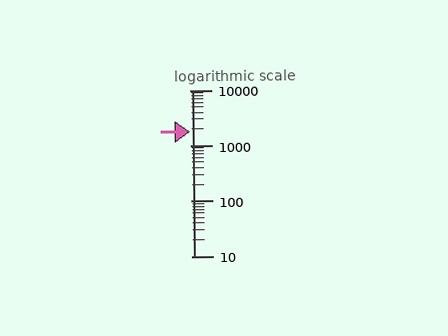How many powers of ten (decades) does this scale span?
The scale spans 3 decades, from 10 to 10000.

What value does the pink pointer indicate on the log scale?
The pointer indicates approximately 1800.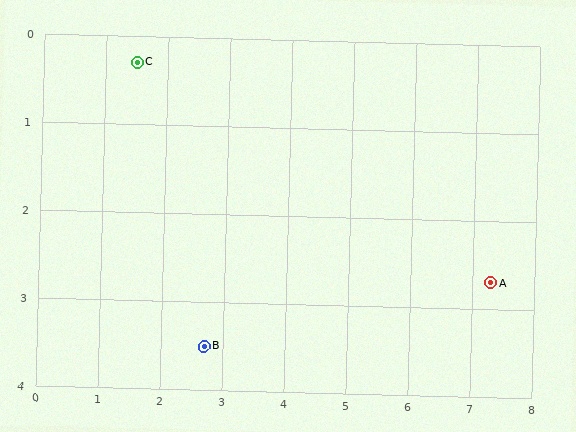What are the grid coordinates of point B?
Point B is at approximately (2.7, 3.5).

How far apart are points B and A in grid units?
Points B and A are about 4.7 grid units apart.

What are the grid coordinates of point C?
Point C is at approximately (1.5, 0.3).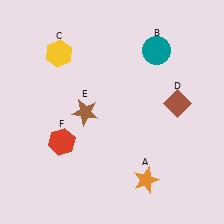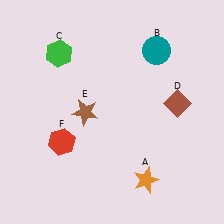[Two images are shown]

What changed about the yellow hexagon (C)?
In Image 1, C is yellow. In Image 2, it changed to green.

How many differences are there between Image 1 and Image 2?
There is 1 difference between the two images.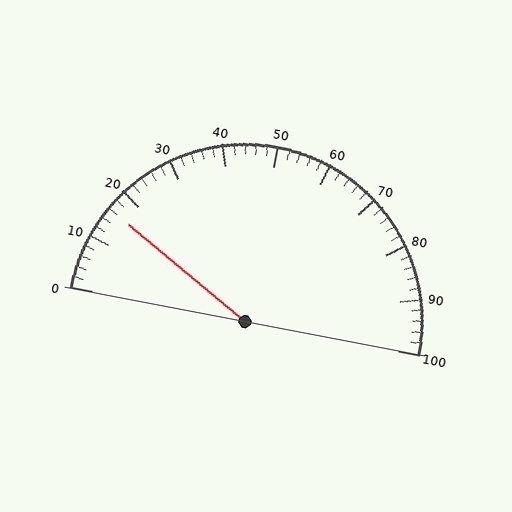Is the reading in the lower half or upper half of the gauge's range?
The reading is in the lower half of the range (0 to 100).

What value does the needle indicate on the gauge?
The needle indicates approximately 16.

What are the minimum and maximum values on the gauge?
The gauge ranges from 0 to 100.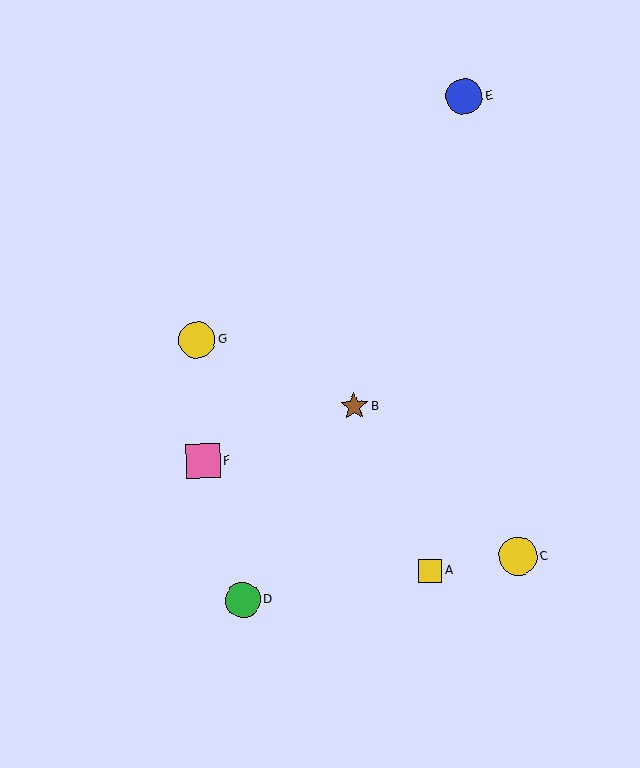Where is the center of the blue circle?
The center of the blue circle is at (464, 96).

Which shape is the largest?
The yellow circle (labeled C) is the largest.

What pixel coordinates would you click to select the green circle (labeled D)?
Click at (243, 600) to select the green circle D.